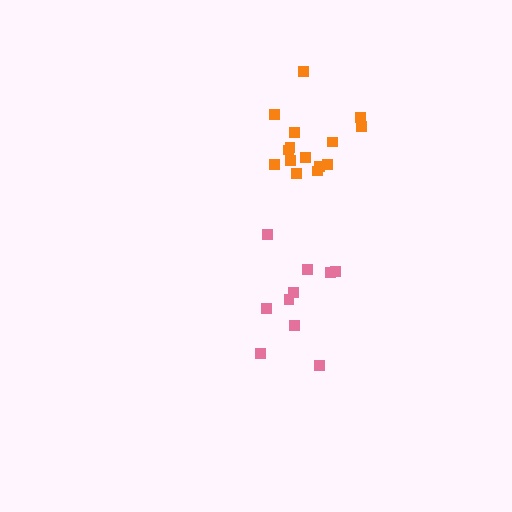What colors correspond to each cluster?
The clusters are colored: pink, orange.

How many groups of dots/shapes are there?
There are 2 groups.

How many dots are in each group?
Group 1: 10 dots, Group 2: 15 dots (25 total).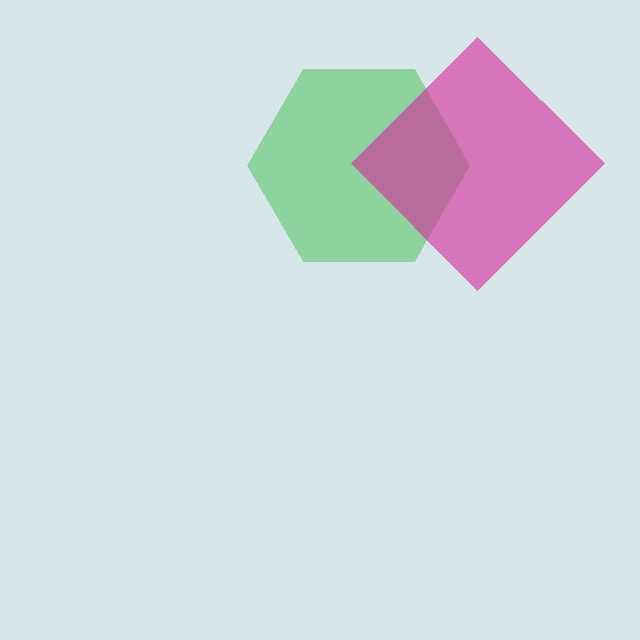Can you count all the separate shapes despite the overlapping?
Yes, there are 2 separate shapes.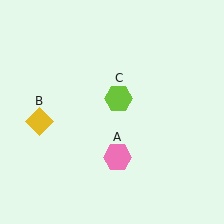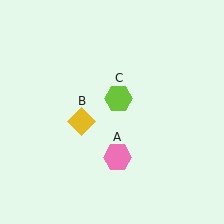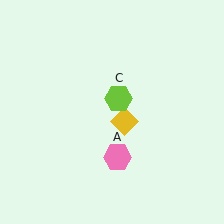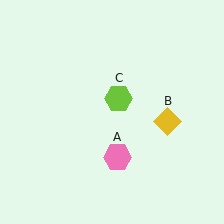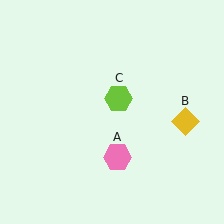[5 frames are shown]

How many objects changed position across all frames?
1 object changed position: yellow diamond (object B).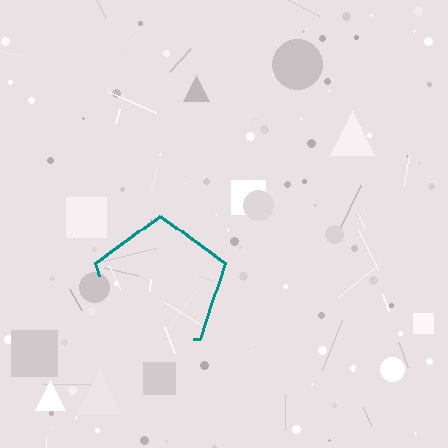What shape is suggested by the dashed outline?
The dashed outline suggests a pentagon.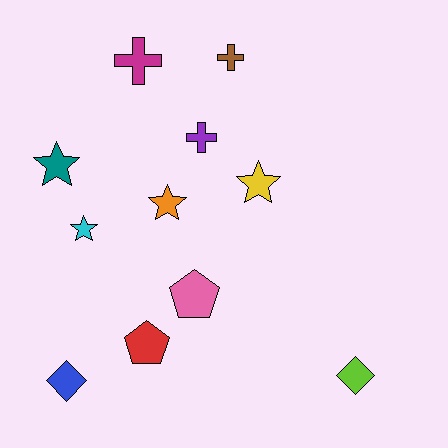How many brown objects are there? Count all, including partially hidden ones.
There is 1 brown object.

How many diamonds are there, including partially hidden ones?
There are 2 diamonds.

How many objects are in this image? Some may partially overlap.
There are 11 objects.